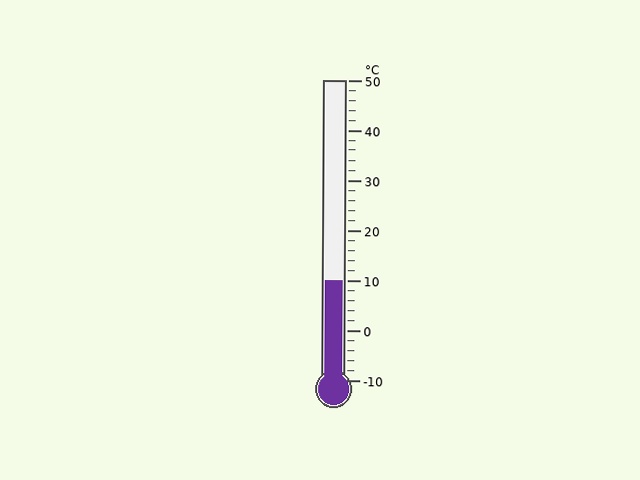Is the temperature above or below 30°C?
The temperature is below 30°C.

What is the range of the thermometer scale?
The thermometer scale ranges from -10°C to 50°C.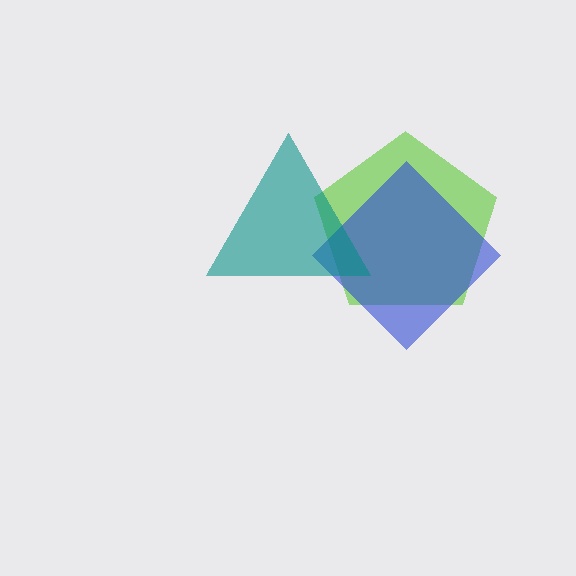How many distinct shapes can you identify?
There are 3 distinct shapes: a lime pentagon, a blue diamond, a teal triangle.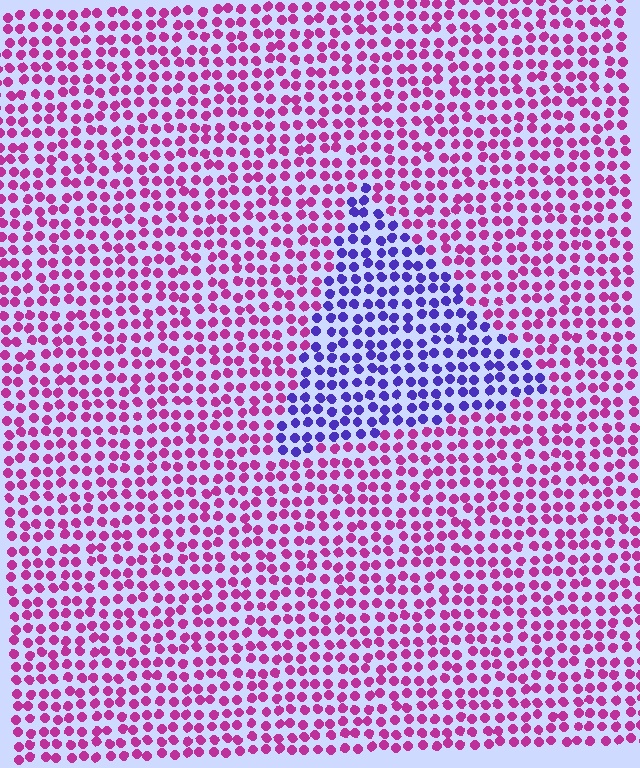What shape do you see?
I see a triangle.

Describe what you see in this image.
The image is filled with small magenta elements in a uniform arrangement. A triangle-shaped region is visible where the elements are tinted to a slightly different hue, forming a subtle color boundary.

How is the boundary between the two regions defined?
The boundary is defined purely by a slight shift in hue (about 64 degrees). Spacing, size, and orientation are identical on both sides.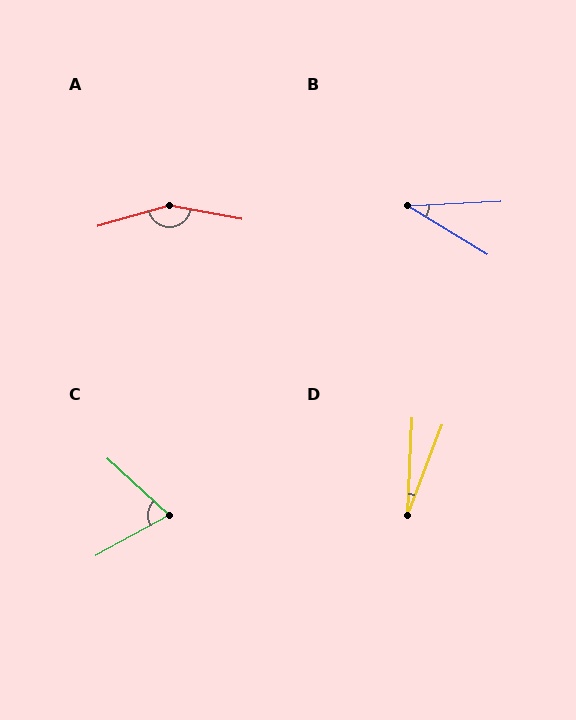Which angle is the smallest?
D, at approximately 18 degrees.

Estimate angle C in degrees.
Approximately 71 degrees.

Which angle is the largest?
A, at approximately 153 degrees.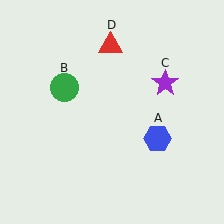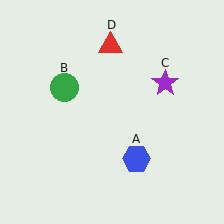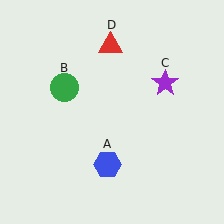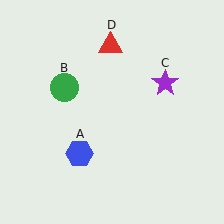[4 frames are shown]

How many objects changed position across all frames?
1 object changed position: blue hexagon (object A).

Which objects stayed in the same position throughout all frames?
Green circle (object B) and purple star (object C) and red triangle (object D) remained stationary.